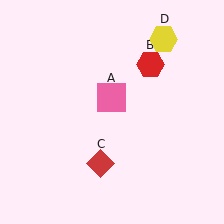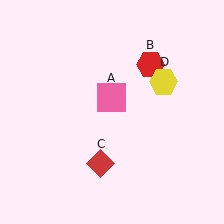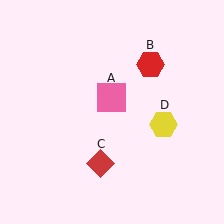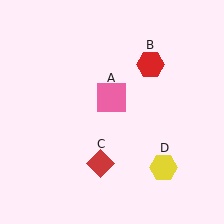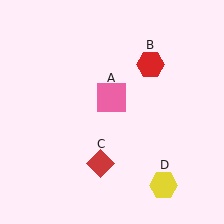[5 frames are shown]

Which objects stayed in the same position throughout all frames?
Pink square (object A) and red hexagon (object B) and red diamond (object C) remained stationary.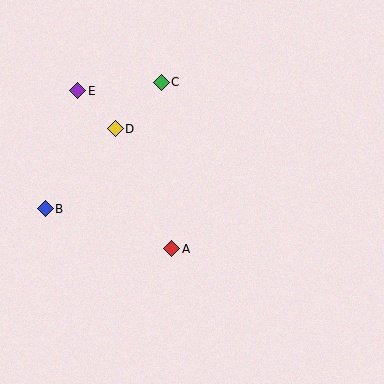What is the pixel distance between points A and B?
The distance between A and B is 132 pixels.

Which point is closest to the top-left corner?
Point E is closest to the top-left corner.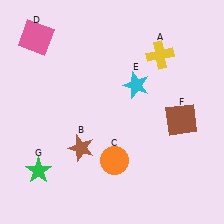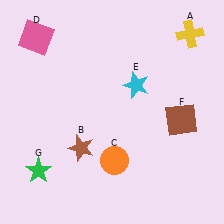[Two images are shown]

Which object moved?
The yellow cross (A) moved right.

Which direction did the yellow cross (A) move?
The yellow cross (A) moved right.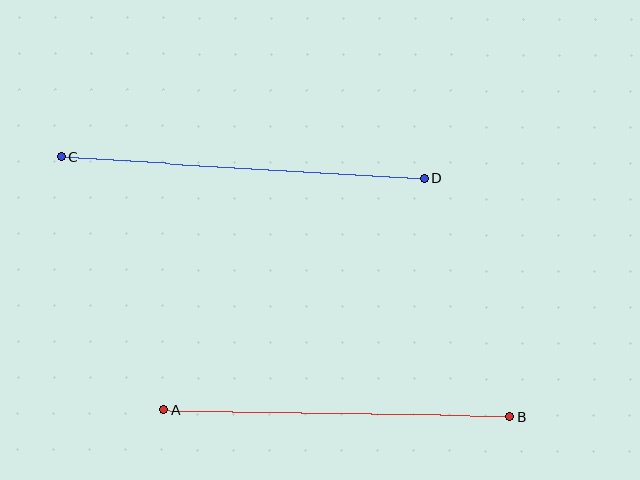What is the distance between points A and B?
The distance is approximately 346 pixels.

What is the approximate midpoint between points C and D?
The midpoint is at approximately (243, 168) pixels.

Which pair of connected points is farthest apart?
Points C and D are farthest apart.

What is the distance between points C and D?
The distance is approximately 364 pixels.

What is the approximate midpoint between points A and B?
The midpoint is at approximately (337, 413) pixels.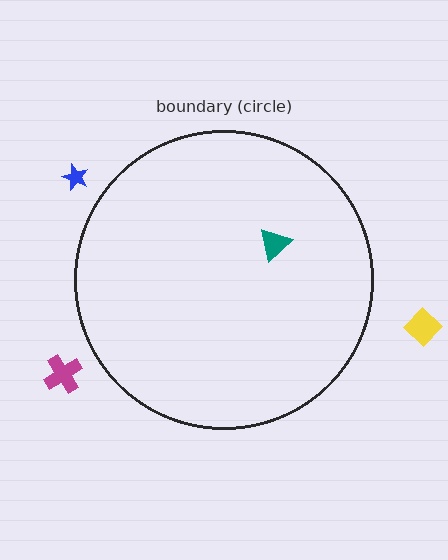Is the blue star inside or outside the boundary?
Outside.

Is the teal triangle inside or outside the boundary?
Inside.